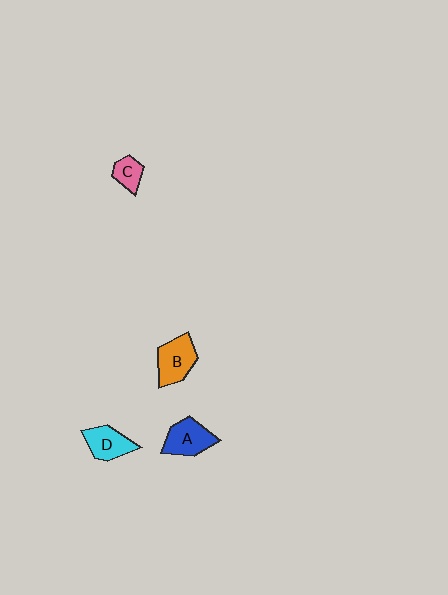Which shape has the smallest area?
Shape C (pink).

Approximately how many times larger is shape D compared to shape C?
Approximately 1.6 times.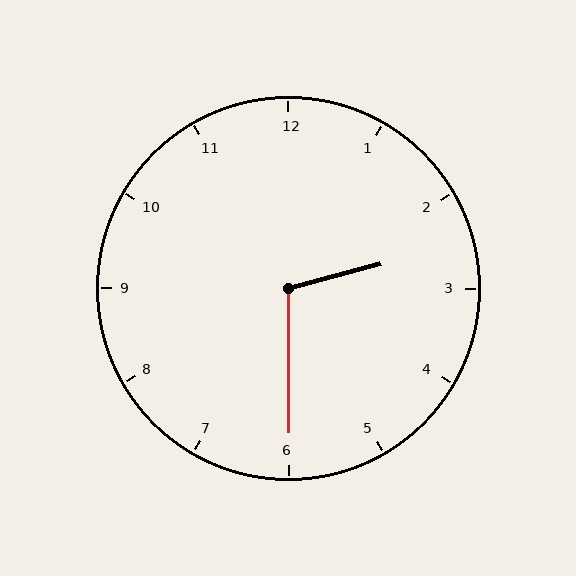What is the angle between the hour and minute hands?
Approximately 105 degrees.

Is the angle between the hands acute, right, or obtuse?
It is obtuse.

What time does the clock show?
2:30.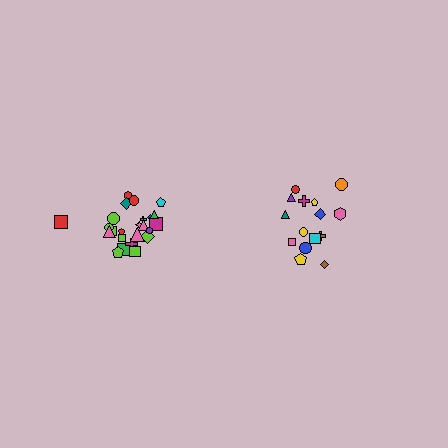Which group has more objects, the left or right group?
The left group.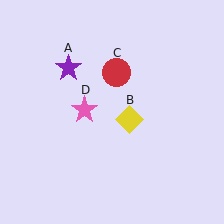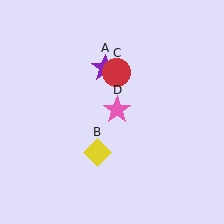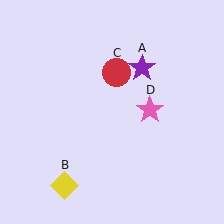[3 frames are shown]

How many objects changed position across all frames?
3 objects changed position: purple star (object A), yellow diamond (object B), pink star (object D).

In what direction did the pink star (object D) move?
The pink star (object D) moved right.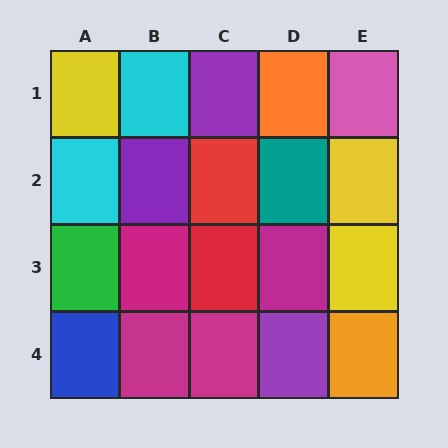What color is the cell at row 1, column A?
Yellow.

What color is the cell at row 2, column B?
Purple.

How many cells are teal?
1 cell is teal.